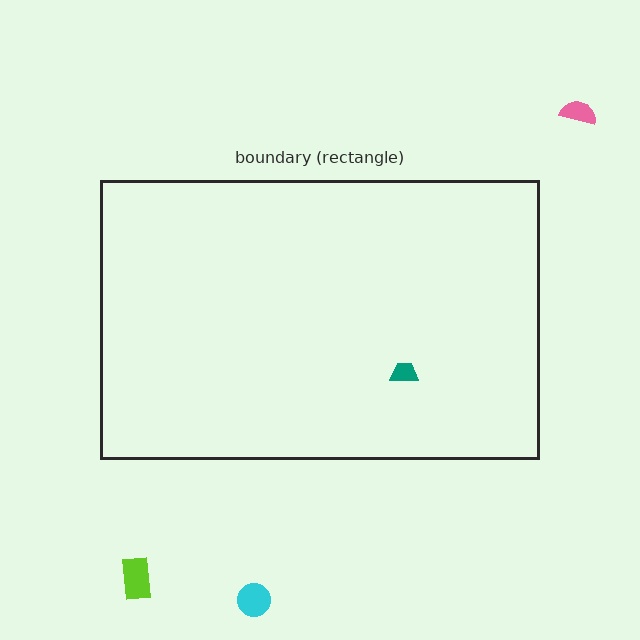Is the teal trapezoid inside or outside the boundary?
Inside.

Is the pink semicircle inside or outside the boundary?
Outside.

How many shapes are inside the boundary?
1 inside, 3 outside.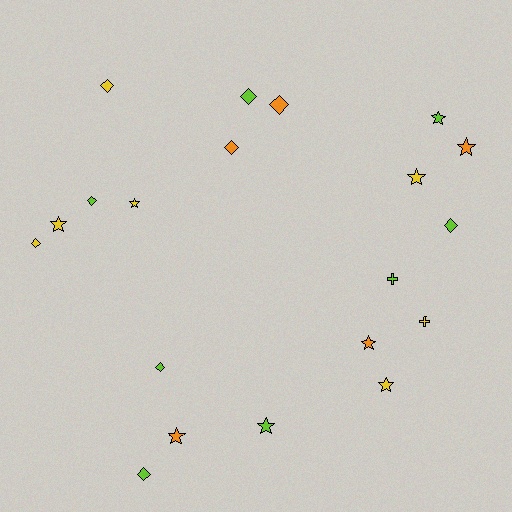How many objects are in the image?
There are 20 objects.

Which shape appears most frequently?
Star, with 9 objects.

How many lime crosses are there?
There is 1 lime cross.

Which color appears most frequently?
Lime, with 8 objects.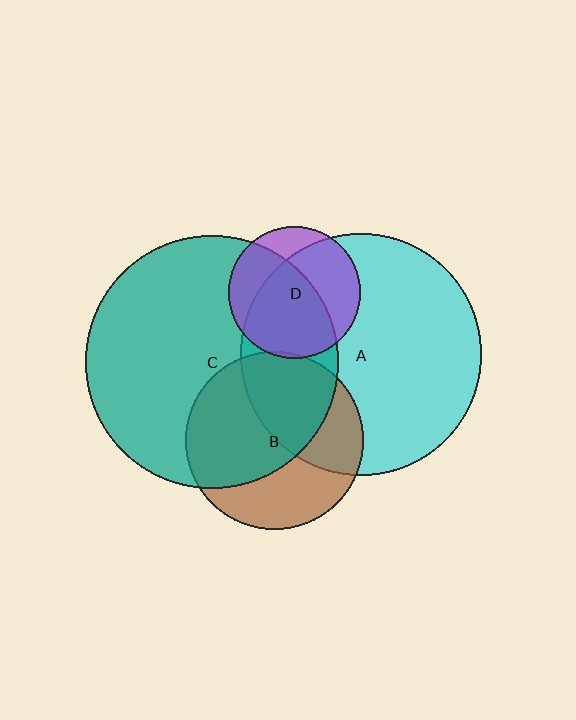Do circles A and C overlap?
Yes.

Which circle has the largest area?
Circle C (teal).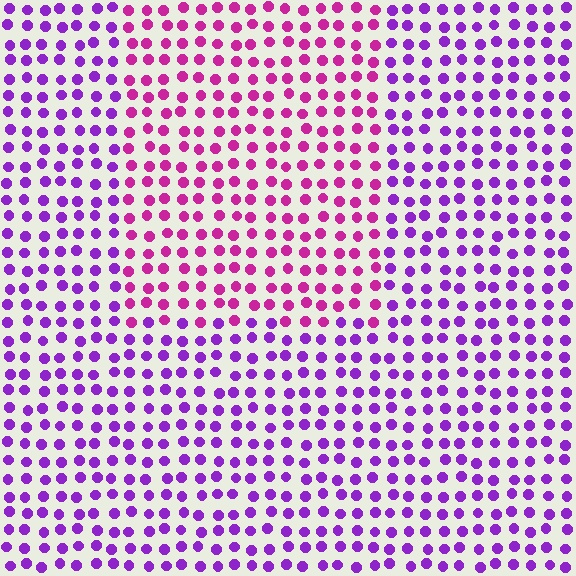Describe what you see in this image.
The image is filled with small purple elements in a uniform arrangement. A rectangle-shaped region is visible where the elements are tinted to a slightly different hue, forming a subtle color boundary.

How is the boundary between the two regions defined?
The boundary is defined purely by a slight shift in hue (about 37 degrees). Spacing, size, and orientation are identical on both sides.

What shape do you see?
I see a rectangle.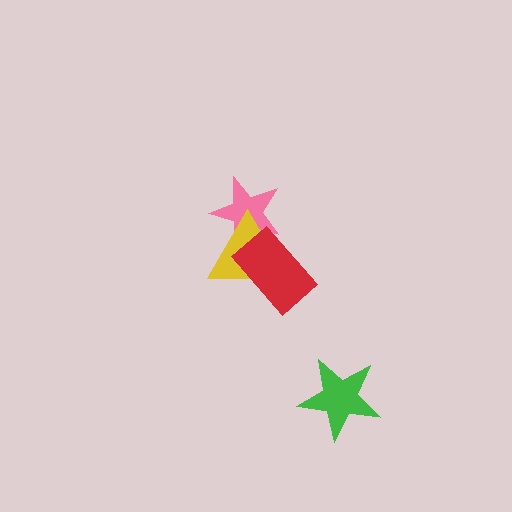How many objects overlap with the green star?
0 objects overlap with the green star.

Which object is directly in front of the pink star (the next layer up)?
The yellow triangle is directly in front of the pink star.